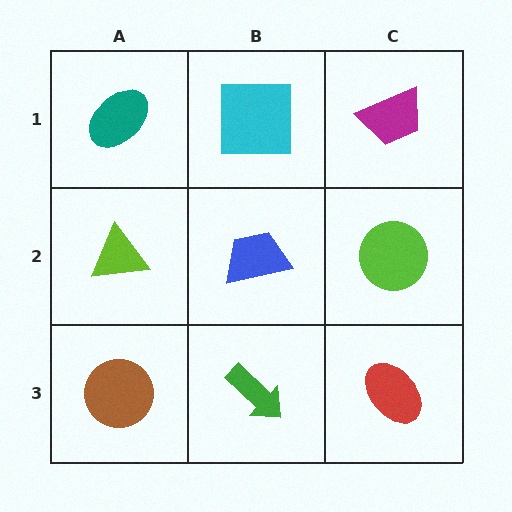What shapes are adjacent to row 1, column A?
A lime triangle (row 2, column A), a cyan square (row 1, column B).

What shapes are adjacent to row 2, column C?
A magenta trapezoid (row 1, column C), a red ellipse (row 3, column C), a blue trapezoid (row 2, column B).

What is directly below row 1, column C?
A lime circle.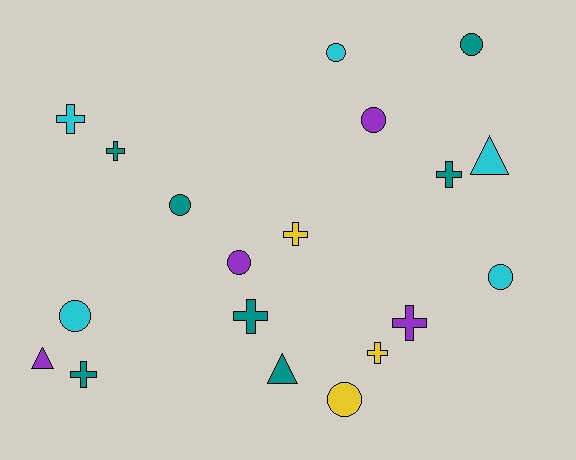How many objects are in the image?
There are 19 objects.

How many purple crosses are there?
There is 1 purple cross.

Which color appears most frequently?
Teal, with 7 objects.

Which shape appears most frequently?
Cross, with 8 objects.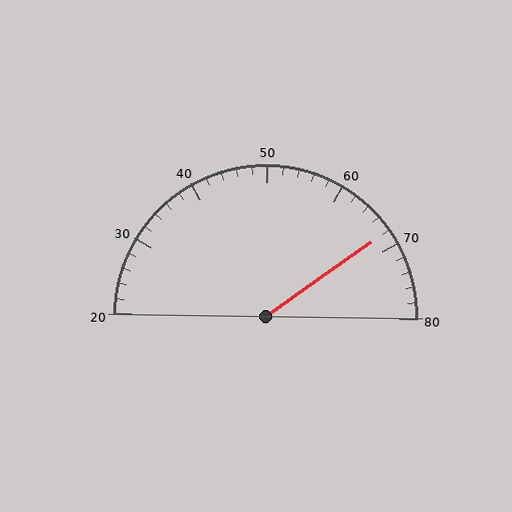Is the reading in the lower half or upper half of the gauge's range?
The reading is in the upper half of the range (20 to 80).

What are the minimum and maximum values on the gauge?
The gauge ranges from 20 to 80.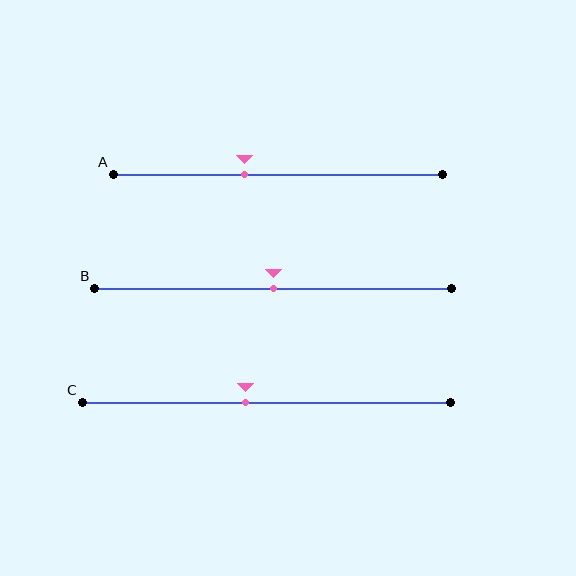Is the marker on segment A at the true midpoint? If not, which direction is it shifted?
No, the marker on segment A is shifted to the left by about 10% of the segment length.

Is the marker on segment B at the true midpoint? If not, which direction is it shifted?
Yes, the marker on segment B is at the true midpoint.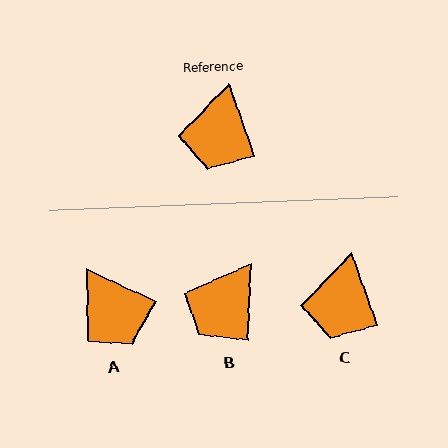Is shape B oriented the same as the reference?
No, it is off by about 22 degrees.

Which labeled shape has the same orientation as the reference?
C.